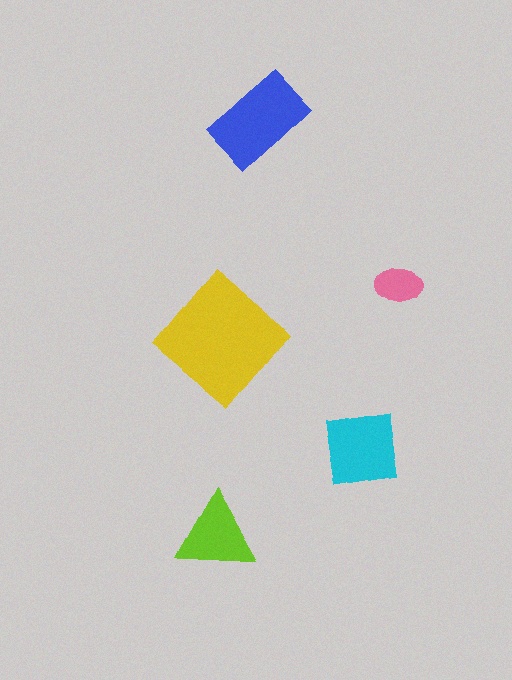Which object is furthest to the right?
The pink ellipse is rightmost.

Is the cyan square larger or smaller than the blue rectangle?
Smaller.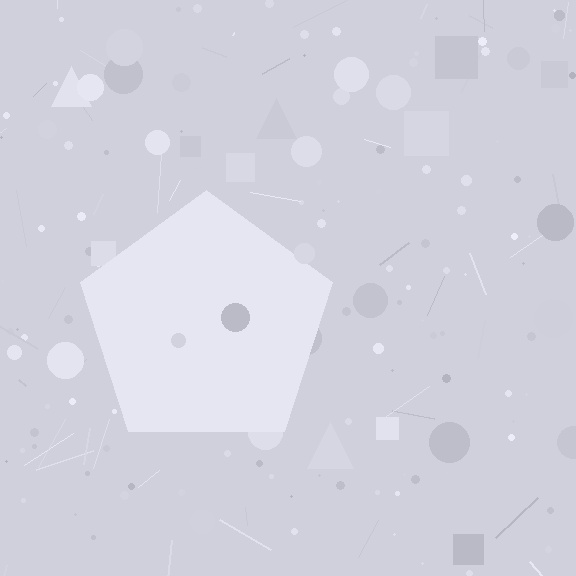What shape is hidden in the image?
A pentagon is hidden in the image.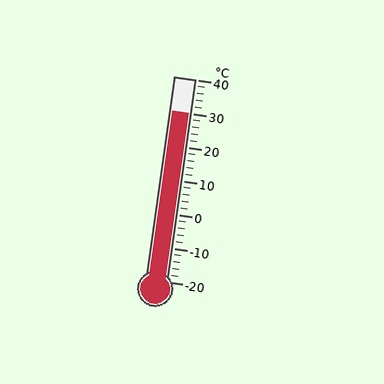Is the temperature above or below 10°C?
The temperature is above 10°C.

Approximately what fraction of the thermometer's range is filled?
The thermometer is filled to approximately 85% of its range.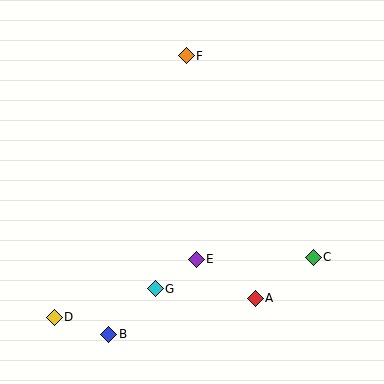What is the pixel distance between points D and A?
The distance between D and A is 202 pixels.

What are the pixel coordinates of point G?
Point G is at (155, 289).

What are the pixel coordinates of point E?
Point E is at (196, 259).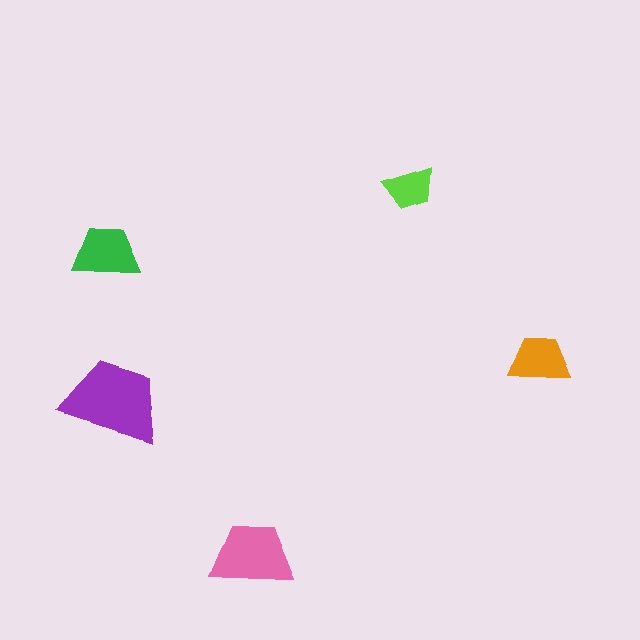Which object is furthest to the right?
The orange trapezoid is rightmost.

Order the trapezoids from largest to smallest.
the purple one, the pink one, the green one, the orange one, the lime one.